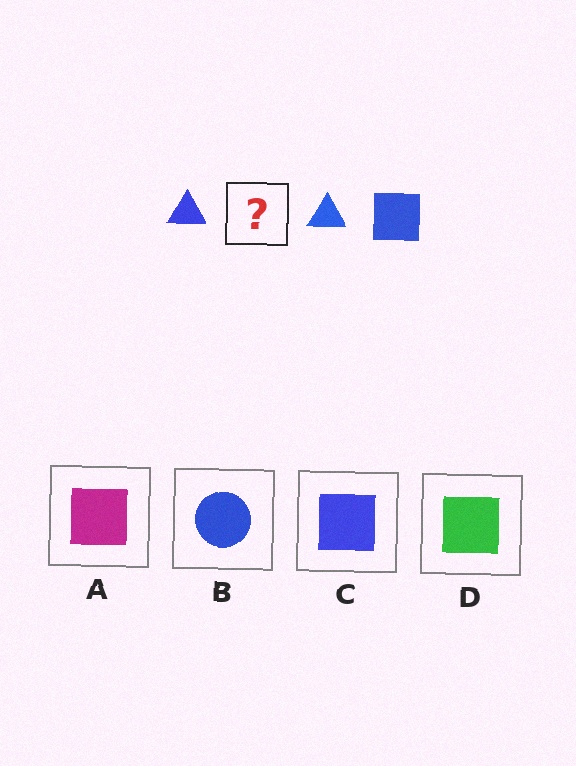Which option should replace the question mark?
Option C.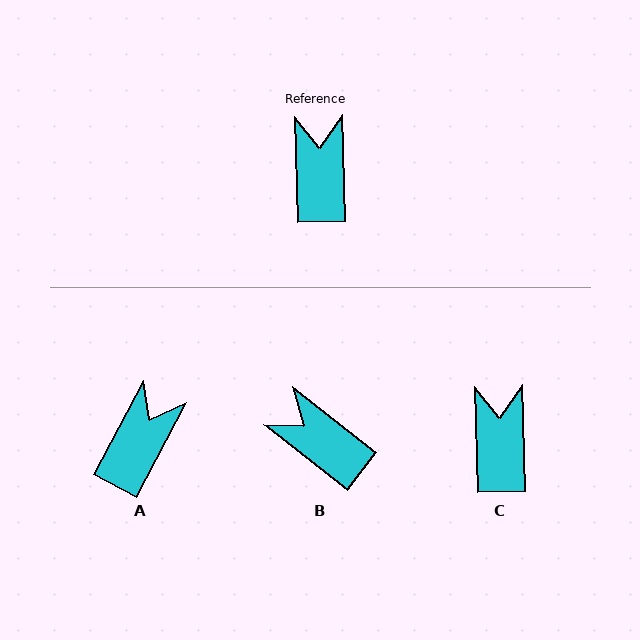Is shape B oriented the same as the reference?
No, it is off by about 50 degrees.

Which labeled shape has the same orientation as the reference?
C.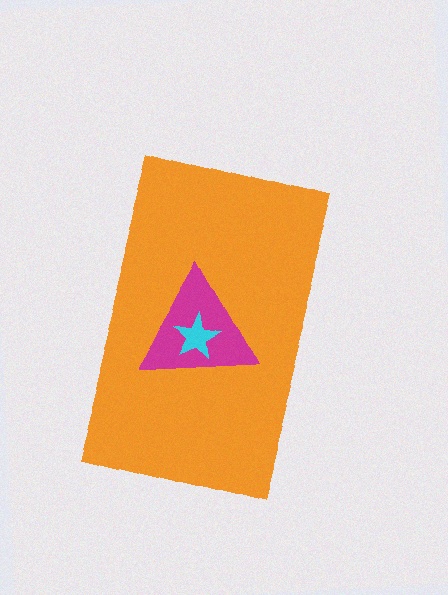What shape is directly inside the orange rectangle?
The magenta triangle.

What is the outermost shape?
The orange rectangle.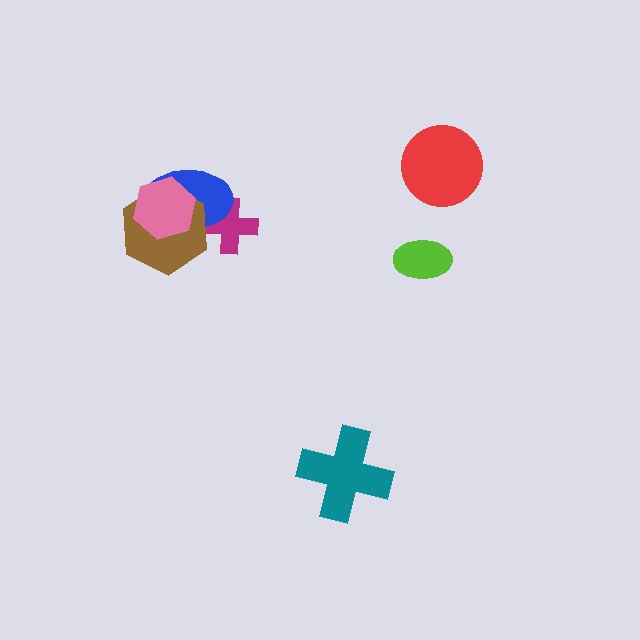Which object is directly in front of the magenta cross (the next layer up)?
The blue ellipse is directly in front of the magenta cross.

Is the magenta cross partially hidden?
Yes, it is partially covered by another shape.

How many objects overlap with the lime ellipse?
0 objects overlap with the lime ellipse.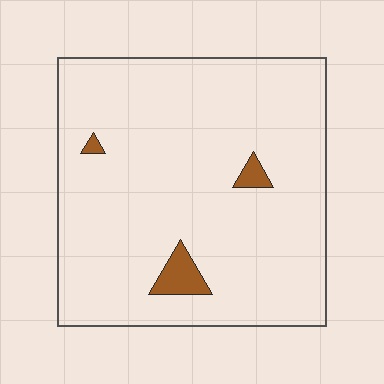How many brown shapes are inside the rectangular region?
3.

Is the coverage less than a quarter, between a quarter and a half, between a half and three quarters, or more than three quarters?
Less than a quarter.